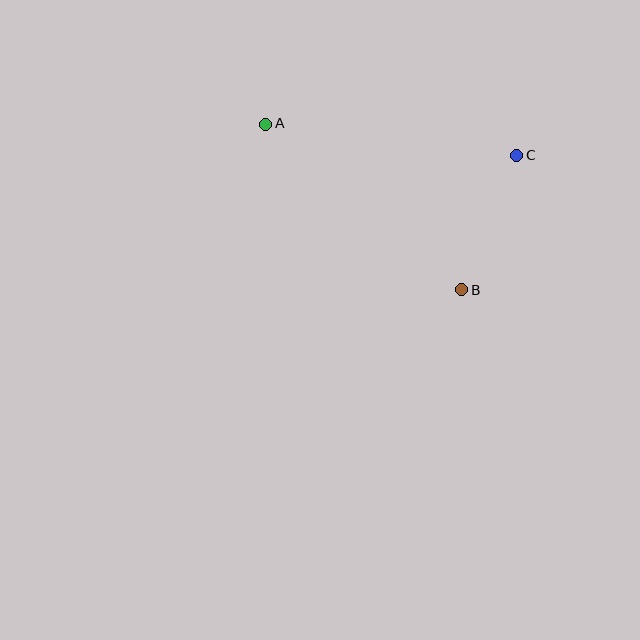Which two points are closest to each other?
Points B and C are closest to each other.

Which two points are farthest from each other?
Points A and B are farthest from each other.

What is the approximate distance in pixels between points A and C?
The distance between A and C is approximately 253 pixels.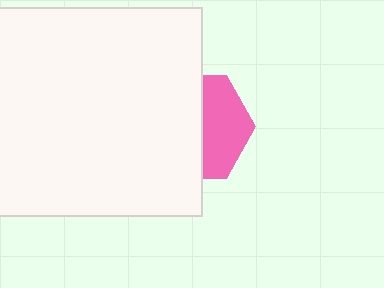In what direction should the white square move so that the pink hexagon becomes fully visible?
The white square should move left. That is the shortest direction to clear the overlap and leave the pink hexagon fully visible.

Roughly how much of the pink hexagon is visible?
A small part of it is visible (roughly 42%).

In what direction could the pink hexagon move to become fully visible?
The pink hexagon could move right. That would shift it out from behind the white square entirely.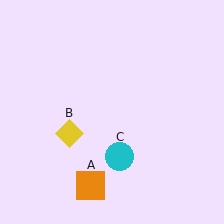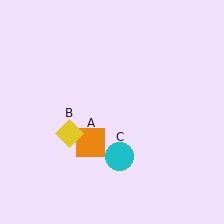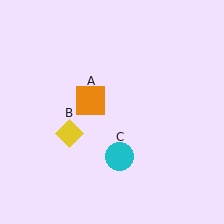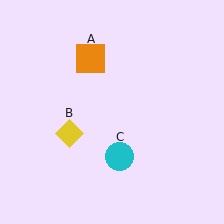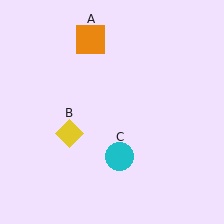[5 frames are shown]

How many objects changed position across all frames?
1 object changed position: orange square (object A).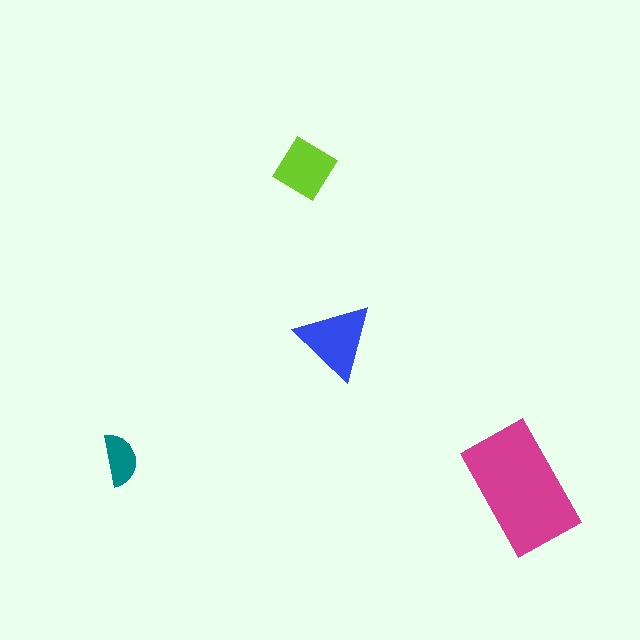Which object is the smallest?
The teal semicircle.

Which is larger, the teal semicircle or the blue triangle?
The blue triangle.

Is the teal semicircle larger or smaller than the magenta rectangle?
Smaller.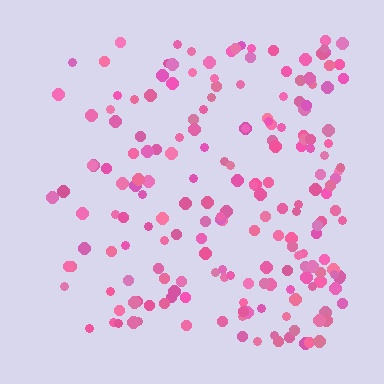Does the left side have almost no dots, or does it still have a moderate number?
Still a moderate number, just noticeably fewer than the right.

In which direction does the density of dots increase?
From left to right, with the right side densest.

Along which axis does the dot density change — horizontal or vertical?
Horizontal.